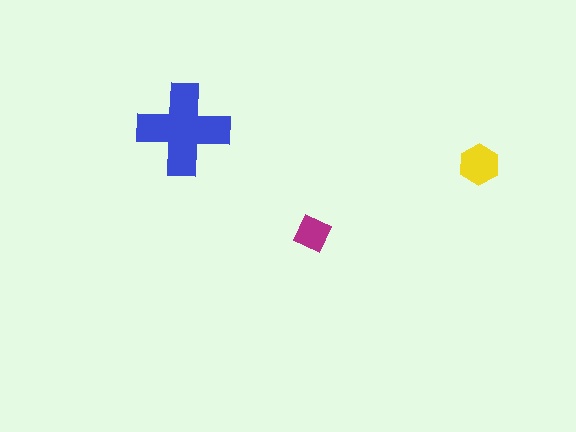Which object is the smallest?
The magenta diamond.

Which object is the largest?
The blue cross.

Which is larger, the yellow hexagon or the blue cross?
The blue cross.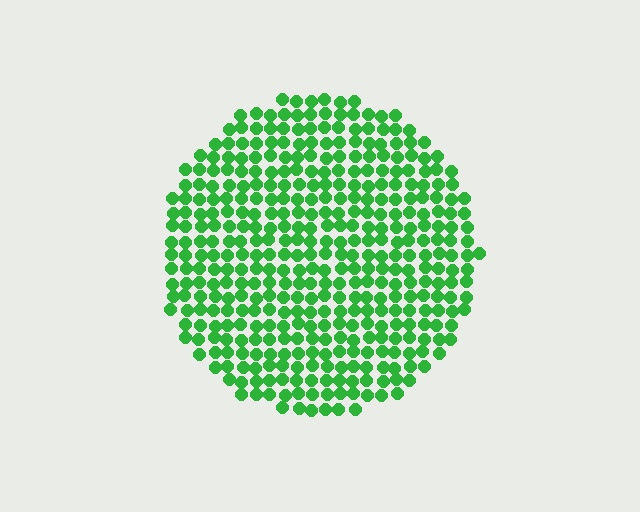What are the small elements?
The small elements are circles.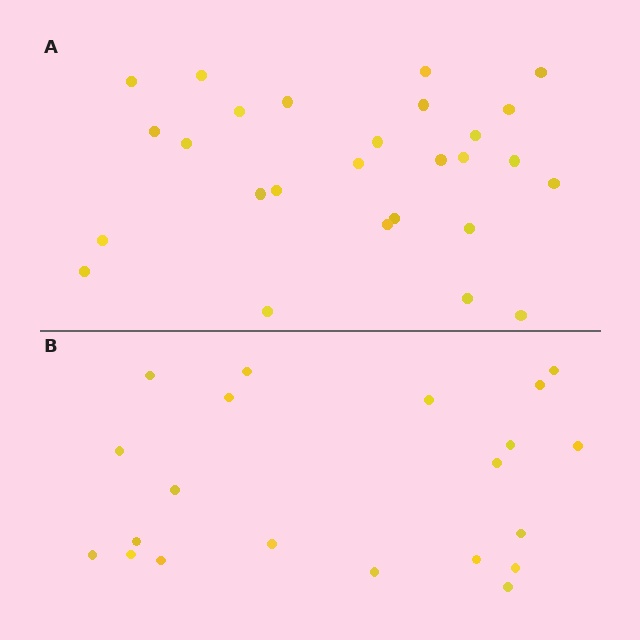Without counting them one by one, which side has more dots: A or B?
Region A (the top region) has more dots.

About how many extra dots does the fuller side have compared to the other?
Region A has about 6 more dots than region B.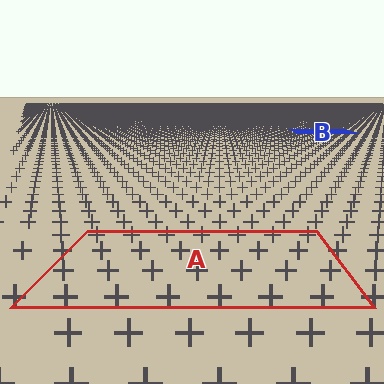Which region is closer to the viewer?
Region A is closer. The texture elements there are larger and more spread out.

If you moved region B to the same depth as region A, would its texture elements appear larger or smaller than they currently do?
They would appear larger. At a closer depth, the same texture elements are projected at a bigger on-screen size.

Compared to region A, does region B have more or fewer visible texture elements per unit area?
Region B has more texture elements per unit area — they are packed more densely because it is farther away.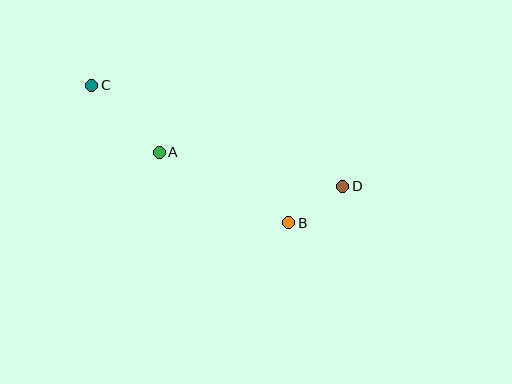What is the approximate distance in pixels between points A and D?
The distance between A and D is approximately 186 pixels.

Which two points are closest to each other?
Points B and D are closest to each other.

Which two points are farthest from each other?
Points C and D are farthest from each other.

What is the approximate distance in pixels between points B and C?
The distance between B and C is approximately 240 pixels.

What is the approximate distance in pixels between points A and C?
The distance between A and C is approximately 95 pixels.